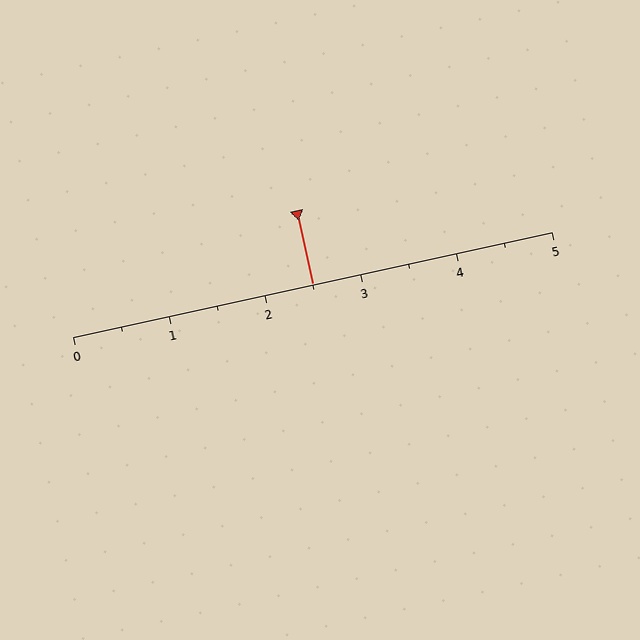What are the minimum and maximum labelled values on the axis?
The axis runs from 0 to 5.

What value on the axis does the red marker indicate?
The marker indicates approximately 2.5.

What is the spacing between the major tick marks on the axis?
The major ticks are spaced 1 apart.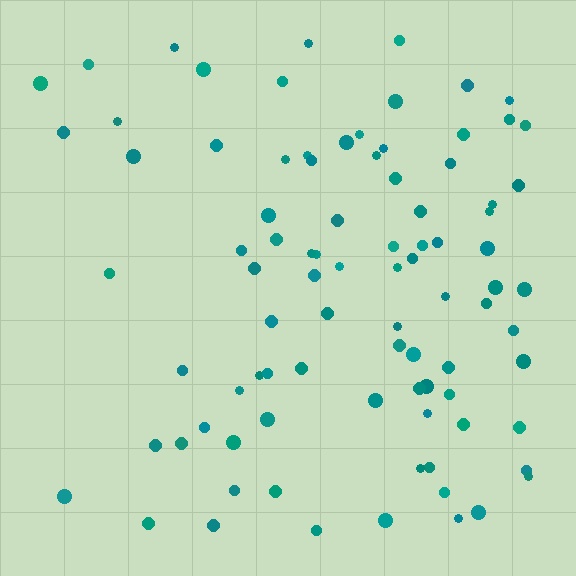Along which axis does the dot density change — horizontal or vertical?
Horizontal.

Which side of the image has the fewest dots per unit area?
The left.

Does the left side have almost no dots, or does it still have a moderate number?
Still a moderate number, just noticeably fewer than the right.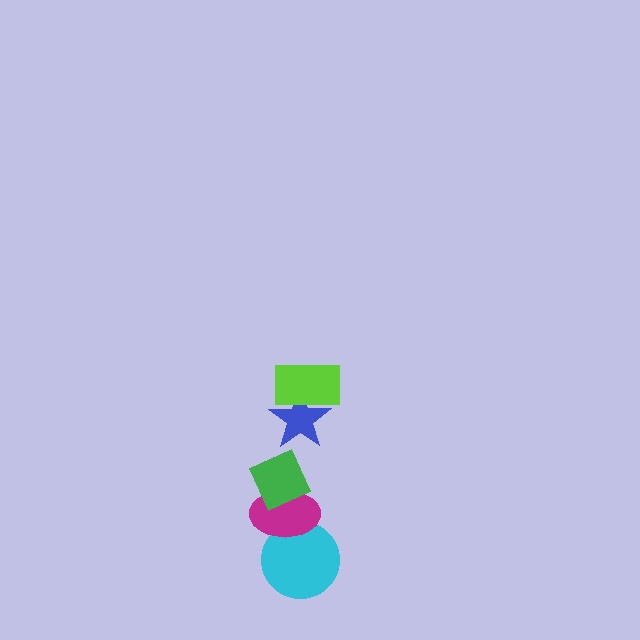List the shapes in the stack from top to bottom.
From top to bottom: the lime rectangle, the blue star, the green diamond, the magenta ellipse, the cyan circle.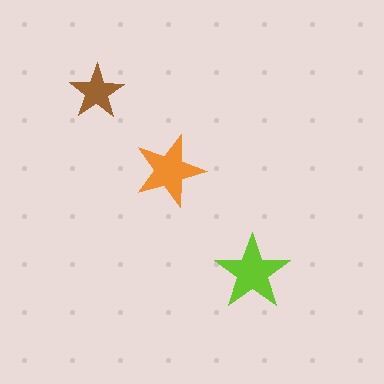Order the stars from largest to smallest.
the lime one, the orange one, the brown one.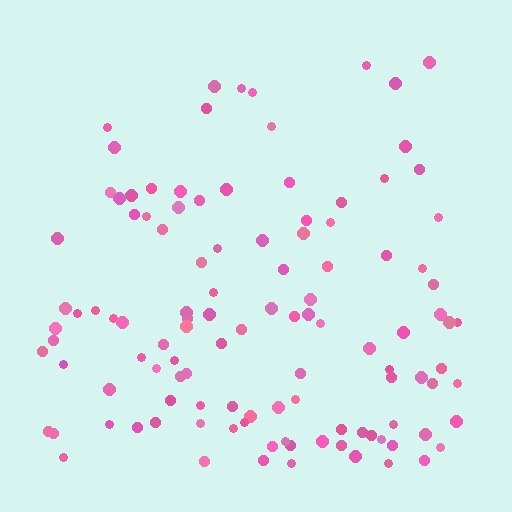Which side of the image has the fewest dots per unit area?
The top.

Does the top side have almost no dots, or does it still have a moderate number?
Still a moderate number, just noticeably fewer than the bottom.